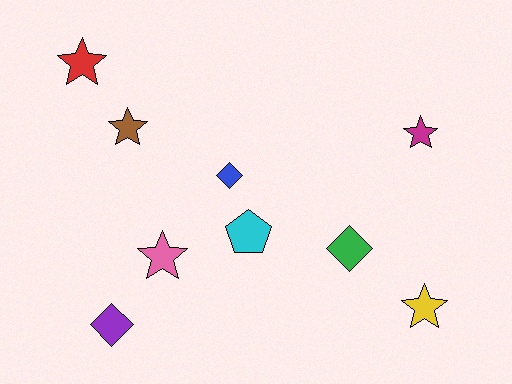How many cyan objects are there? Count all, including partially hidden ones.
There is 1 cyan object.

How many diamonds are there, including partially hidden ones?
There are 3 diamonds.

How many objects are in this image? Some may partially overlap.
There are 9 objects.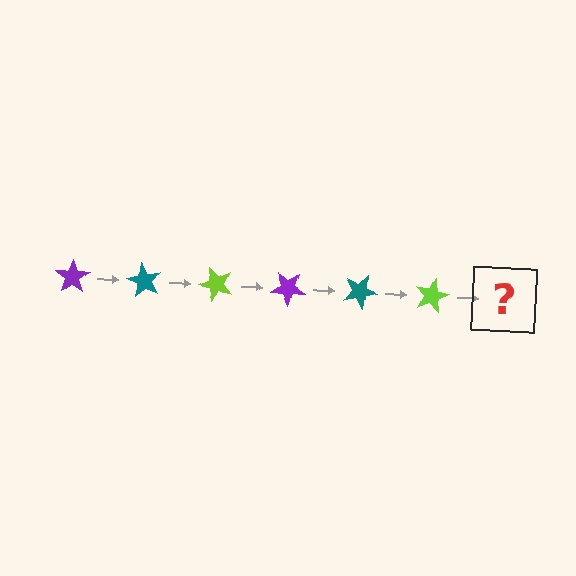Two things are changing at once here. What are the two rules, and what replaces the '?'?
The two rules are that it rotates 60 degrees each step and the color cycles through purple, teal, and lime. The '?' should be a purple star, rotated 360 degrees from the start.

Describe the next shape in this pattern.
It should be a purple star, rotated 360 degrees from the start.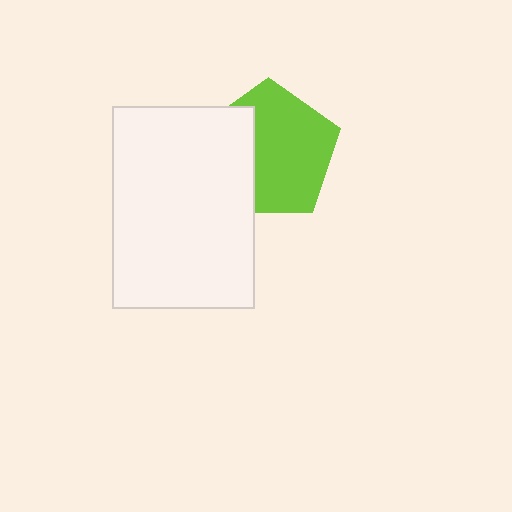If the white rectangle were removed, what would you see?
You would see the complete lime pentagon.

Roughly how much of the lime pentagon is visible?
About half of it is visible (roughly 65%).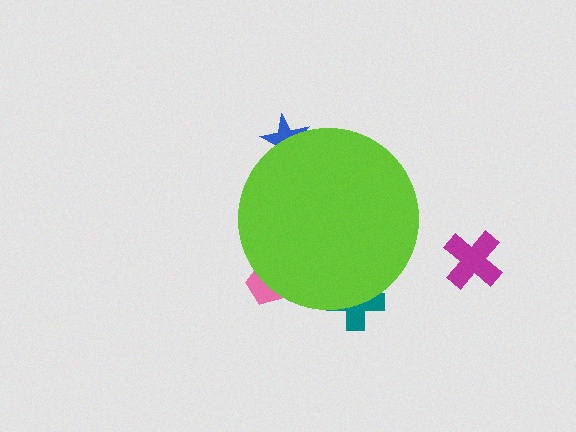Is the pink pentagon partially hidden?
Yes, the pink pentagon is partially hidden behind the lime circle.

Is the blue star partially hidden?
Yes, the blue star is partially hidden behind the lime circle.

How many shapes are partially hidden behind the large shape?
3 shapes are partially hidden.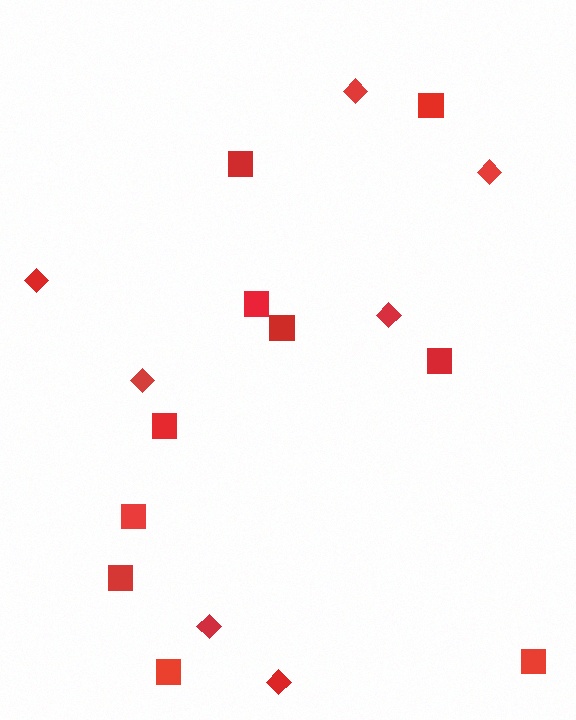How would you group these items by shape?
There are 2 groups: one group of squares (10) and one group of diamonds (7).